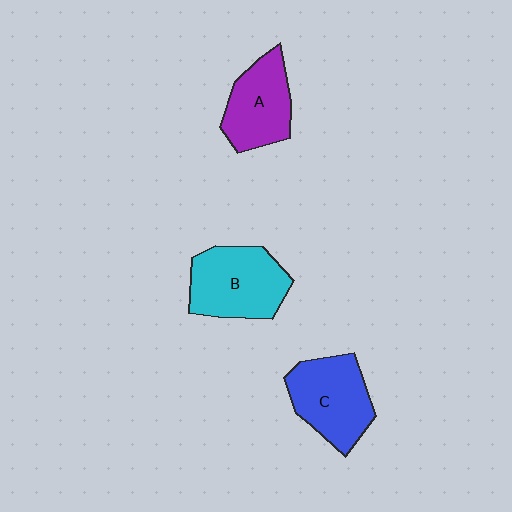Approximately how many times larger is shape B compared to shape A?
Approximately 1.2 times.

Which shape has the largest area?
Shape B (cyan).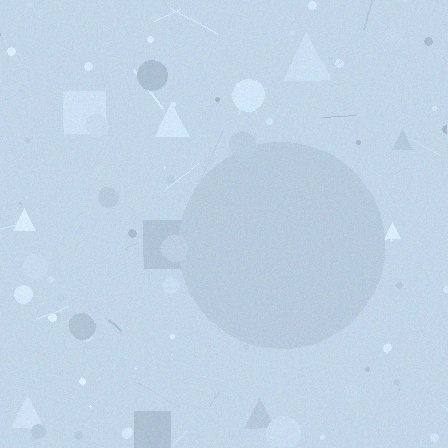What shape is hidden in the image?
A circle is hidden in the image.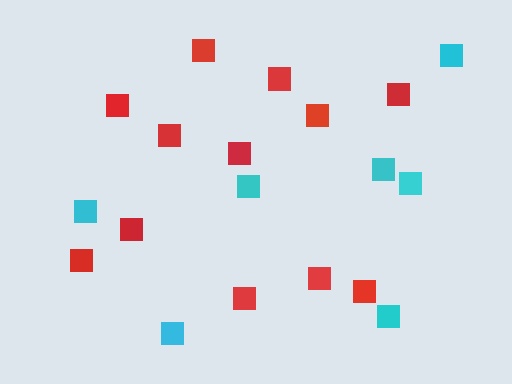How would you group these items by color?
There are 2 groups: one group of red squares (12) and one group of cyan squares (7).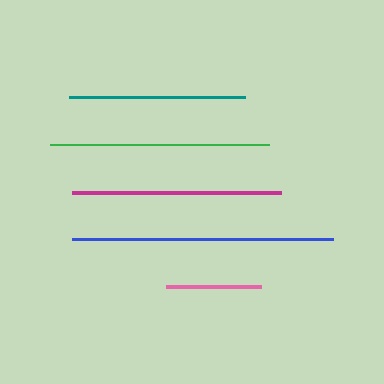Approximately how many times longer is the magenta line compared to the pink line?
The magenta line is approximately 2.2 times the length of the pink line.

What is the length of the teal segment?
The teal segment is approximately 176 pixels long.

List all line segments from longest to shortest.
From longest to shortest: blue, green, magenta, teal, pink.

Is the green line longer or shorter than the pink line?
The green line is longer than the pink line.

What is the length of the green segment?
The green segment is approximately 219 pixels long.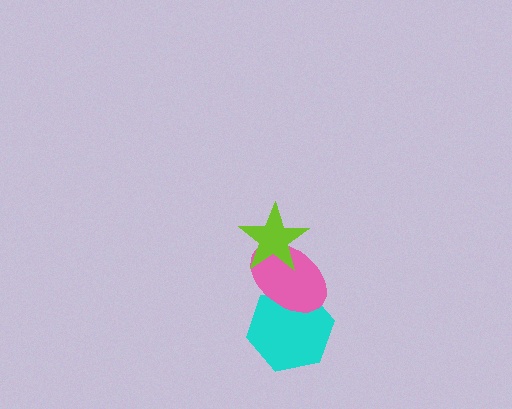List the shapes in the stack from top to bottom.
From top to bottom: the lime star, the pink ellipse, the cyan hexagon.